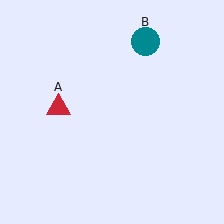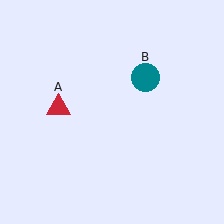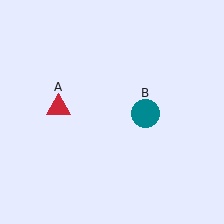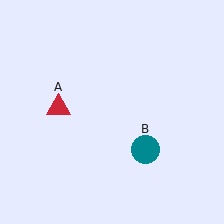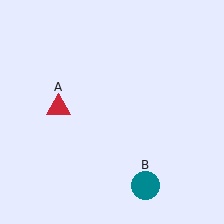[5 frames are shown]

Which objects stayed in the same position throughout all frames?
Red triangle (object A) remained stationary.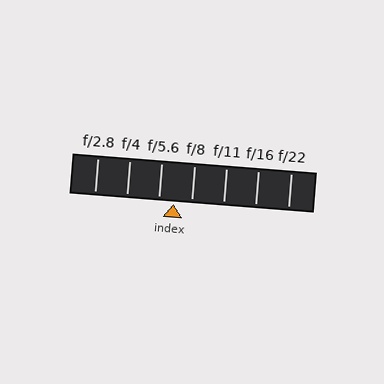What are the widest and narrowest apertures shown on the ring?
The widest aperture shown is f/2.8 and the narrowest is f/22.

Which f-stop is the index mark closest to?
The index mark is closest to f/5.6.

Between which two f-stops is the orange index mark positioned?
The index mark is between f/5.6 and f/8.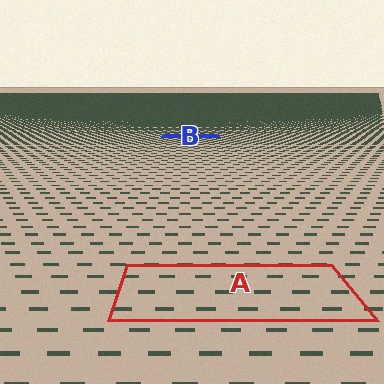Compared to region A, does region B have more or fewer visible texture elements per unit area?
Region B has more texture elements per unit area — they are packed more densely because it is farther away.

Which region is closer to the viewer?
Region A is closer. The texture elements there are larger and more spread out.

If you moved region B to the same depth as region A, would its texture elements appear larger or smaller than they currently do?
They would appear larger. At a closer depth, the same texture elements are projected at a bigger on-screen size.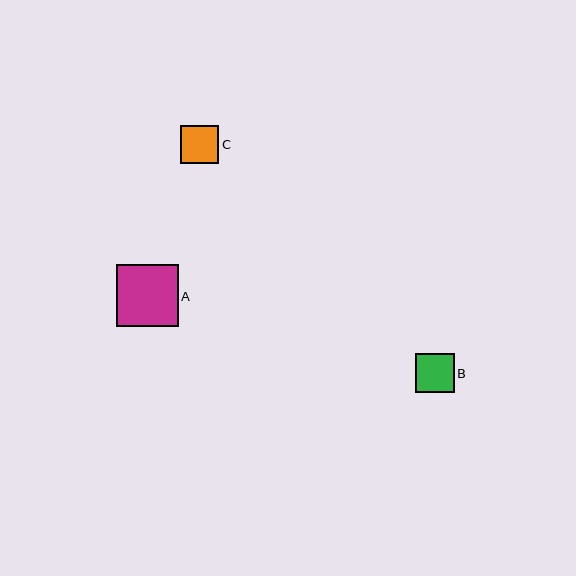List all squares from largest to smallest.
From largest to smallest: A, B, C.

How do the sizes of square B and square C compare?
Square B and square C are approximately the same size.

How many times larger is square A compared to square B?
Square A is approximately 1.6 times the size of square B.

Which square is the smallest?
Square C is the smallest with a size of approximately 38 pixels.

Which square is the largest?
Square A is the largest with a size of approximately 62 pixels.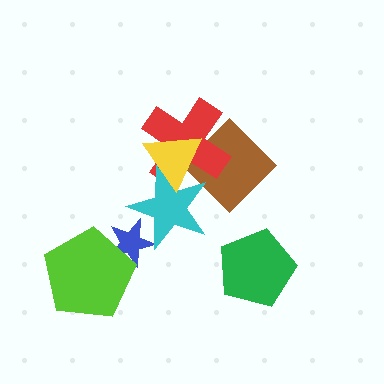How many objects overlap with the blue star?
2 objects overlap with the blue star.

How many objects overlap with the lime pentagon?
1 object overlaps with the lime pentagon.